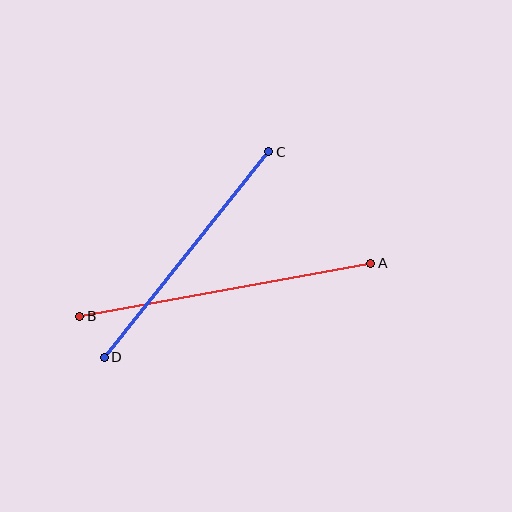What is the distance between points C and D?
The distance is approximately 263 pixels.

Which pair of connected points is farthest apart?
Points A and B are farthest apart.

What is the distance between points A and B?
The distance is approximately 296 pixels.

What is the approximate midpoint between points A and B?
The midpoint is at approximately (225, 290) pixels.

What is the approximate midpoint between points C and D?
The midpoint is at approximately (186, 255) pixels.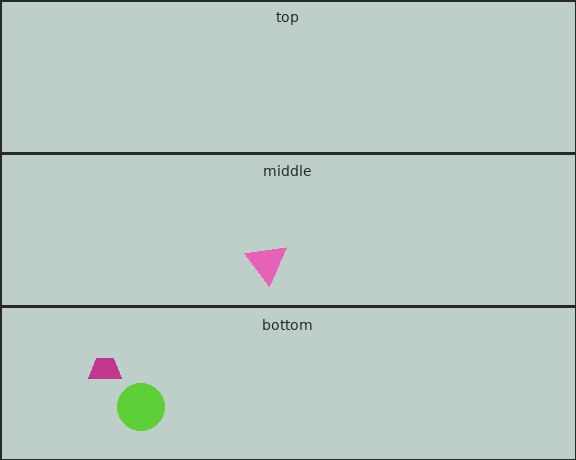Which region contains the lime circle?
The bottom region.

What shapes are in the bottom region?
The lime circle, the magenta trapezoid.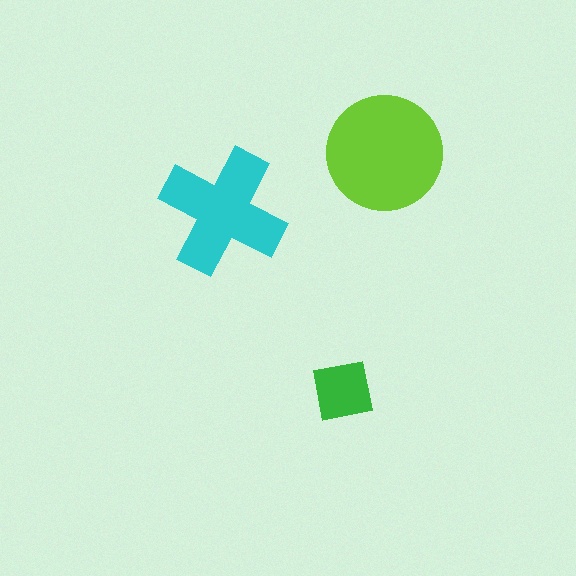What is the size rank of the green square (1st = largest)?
3rd.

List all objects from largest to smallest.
The lime circle, the cyan cross, the green square.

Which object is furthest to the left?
The cyan cross is leftmost.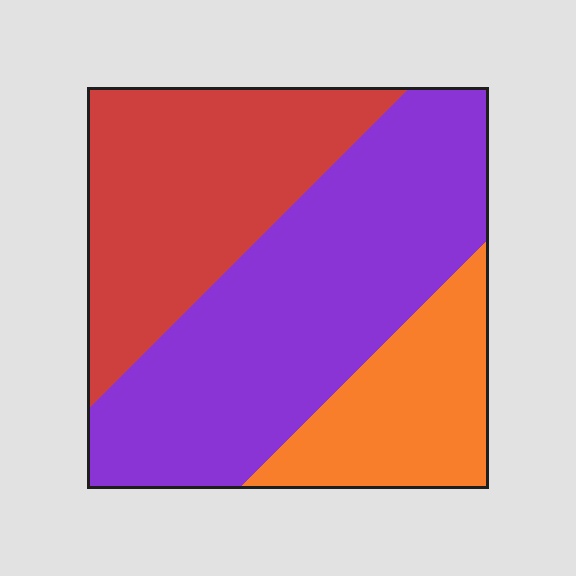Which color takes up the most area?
Purple, at roughly 50%.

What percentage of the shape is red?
Red covers roughly 30% of the shape.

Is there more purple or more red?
Purple.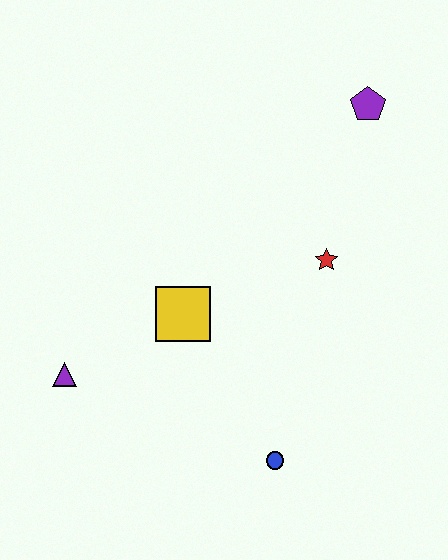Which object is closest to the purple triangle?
The yellow square is closest to the purple triangle.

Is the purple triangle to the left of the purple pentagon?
Yes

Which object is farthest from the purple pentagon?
The purple triangle is farthest from the purple pentagon.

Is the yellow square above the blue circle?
Yes